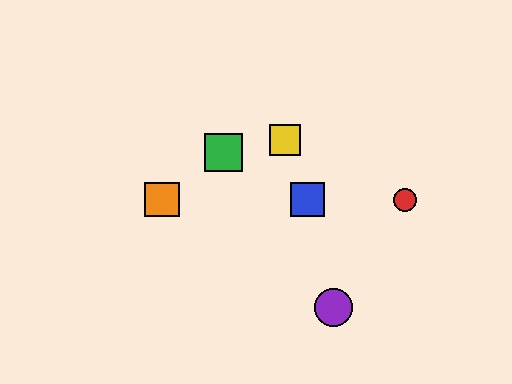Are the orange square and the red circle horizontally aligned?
Yes, both are at y≈200.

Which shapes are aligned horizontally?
The red circle, the blue square, the orange square are aligned horizontally.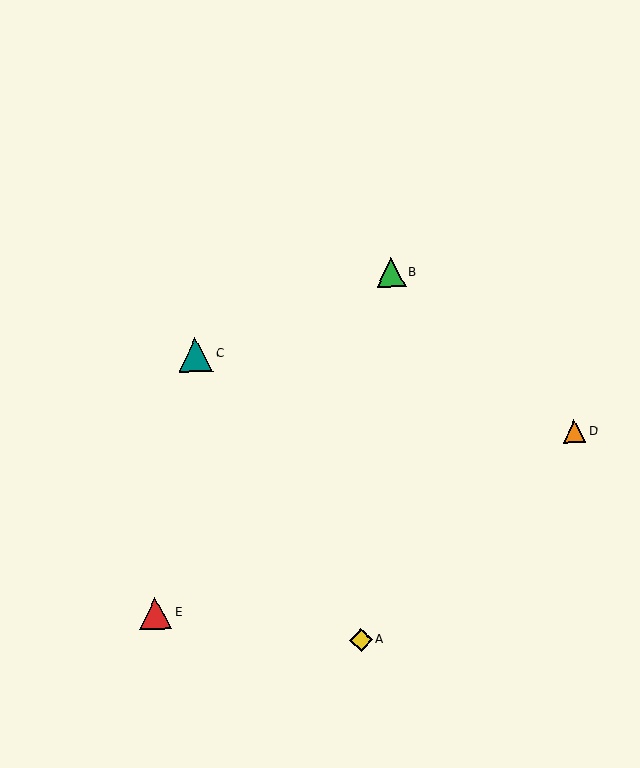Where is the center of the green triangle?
The center of the green triangle is at (391, 273).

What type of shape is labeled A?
Shape A is a yellow diamond.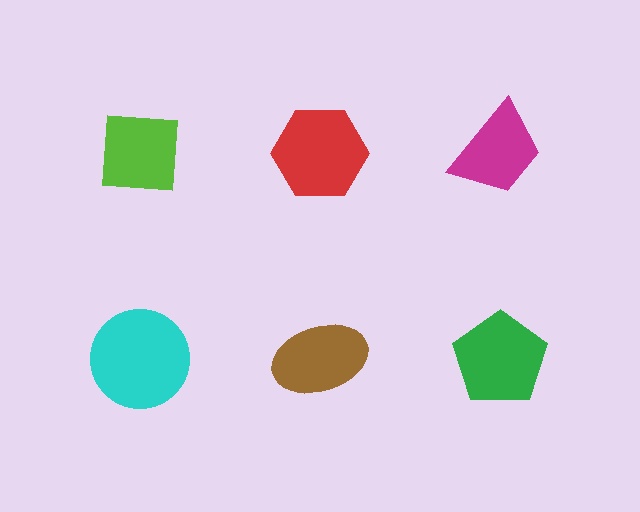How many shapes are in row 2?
3 shapes.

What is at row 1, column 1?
A lime square.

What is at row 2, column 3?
A green pentagon.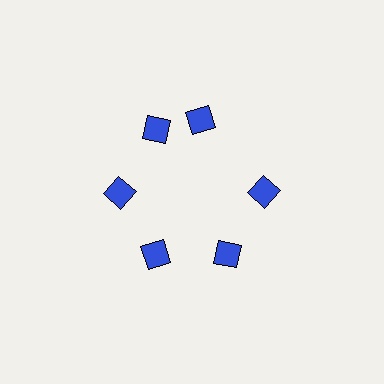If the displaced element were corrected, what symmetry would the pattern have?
It would have 6-fold rotational symmetry — the pattern would map onto itself every 60 degrees.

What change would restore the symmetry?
The symmetry would be restored by rotating it back into even spacing with its neighbors so that all 6 diamonds sit at equal angles and equal distance from the center.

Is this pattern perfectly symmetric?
No. The 6 blue diamonds are arranged in a ring, but one element near the 1 o'clock position is rotated out of alignment along the ring, breaking the 6-fold rotational symmetry.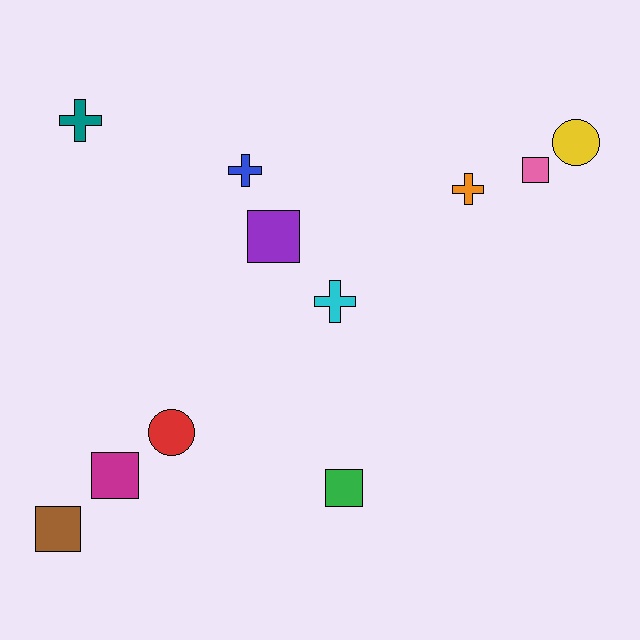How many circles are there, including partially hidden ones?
There are 2 circles.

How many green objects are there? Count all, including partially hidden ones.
There is 1 green object.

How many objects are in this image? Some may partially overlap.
There are 11 objects.